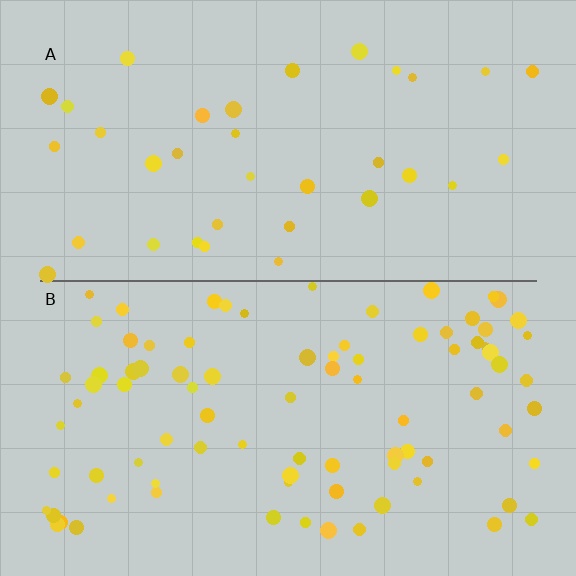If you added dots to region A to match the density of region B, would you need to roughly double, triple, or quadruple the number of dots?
Approximately double.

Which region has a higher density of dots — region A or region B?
B (the bottom).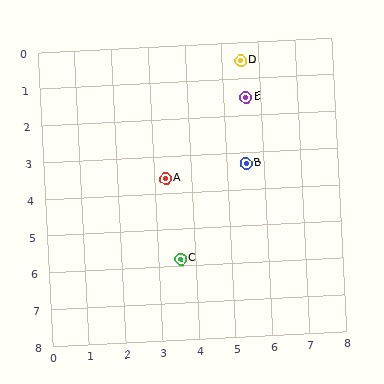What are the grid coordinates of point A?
Point A is at approximately (3.3, 3.6).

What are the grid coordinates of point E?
Point E is at approximately (5.6, 1.5).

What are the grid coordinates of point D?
Point D is at approximately (5.5, 0.5).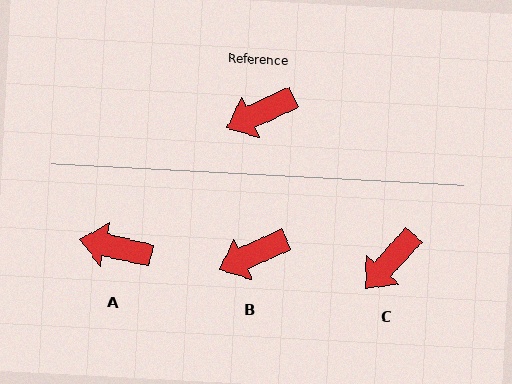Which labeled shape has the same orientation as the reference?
B.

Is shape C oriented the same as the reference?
No, it is off by about 23 degrees.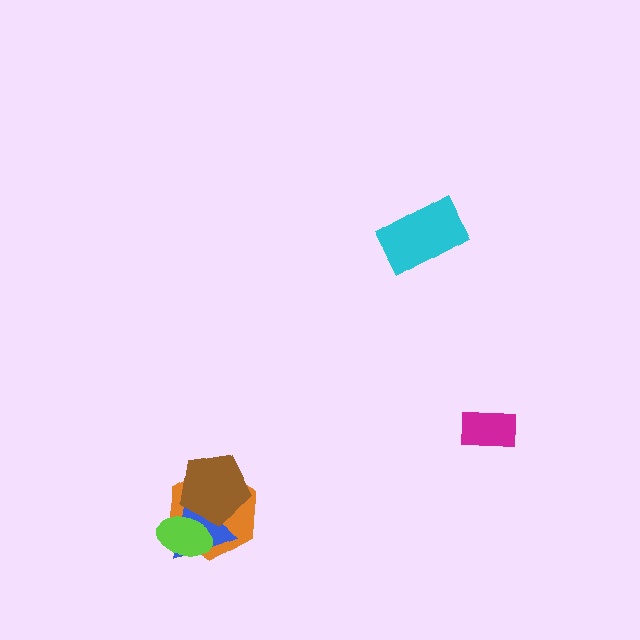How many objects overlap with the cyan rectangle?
0 objects overlap with the cyan rectangle.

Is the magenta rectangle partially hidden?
No, no other shape covers it.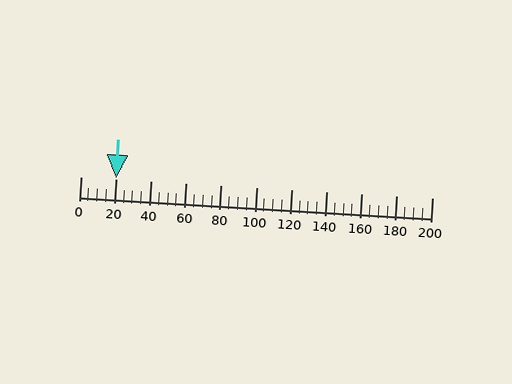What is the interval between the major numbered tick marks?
The major tick marks are spaced 20 units apart.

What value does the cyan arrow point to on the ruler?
The cyan arrow points to approximately 20.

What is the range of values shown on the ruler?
The ruler shows values from 0 to 200.